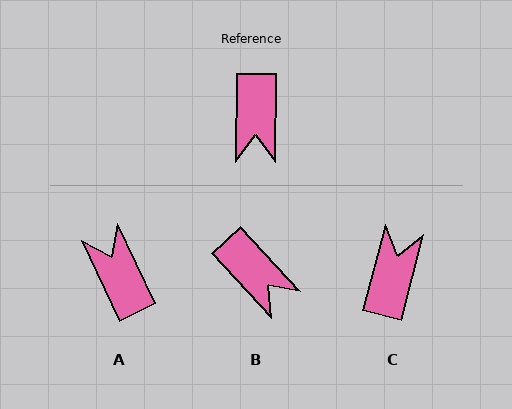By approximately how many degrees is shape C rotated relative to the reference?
Approximately 167 degrees counter-clockwise.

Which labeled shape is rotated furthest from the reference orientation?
C, about 167 degrees away.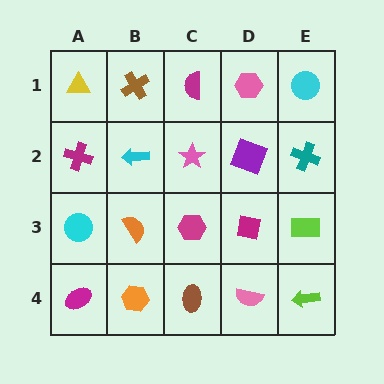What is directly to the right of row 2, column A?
A cyan arrow.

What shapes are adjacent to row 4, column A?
A cyan circle (row 3, column A), an orange hexagon (row 4, column B).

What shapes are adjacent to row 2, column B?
A brown cross (row 1, column B), an orange semicircle (row 3, column B), a magenta cross (row 2, column A), a pink star (row 2, column C).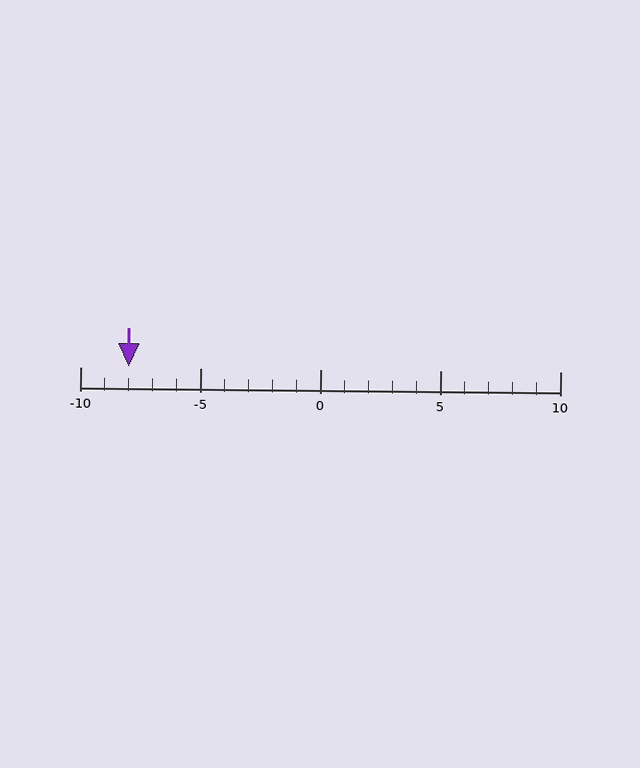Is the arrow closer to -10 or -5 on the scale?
The arrow is closer to -10.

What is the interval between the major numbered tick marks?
The major tick marks are spaced 5 units apart.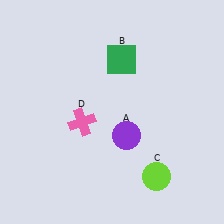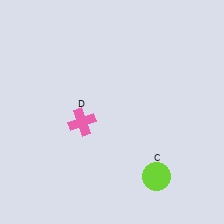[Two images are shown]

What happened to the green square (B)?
The green square (B) was removed in Image 2. It was in the top-right area of Image 1.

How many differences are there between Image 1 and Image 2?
There are 2 differences between the two images.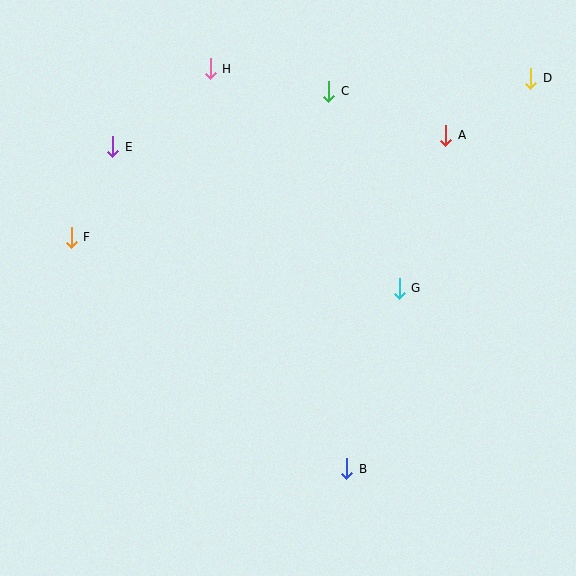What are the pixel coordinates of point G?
Point G is at (399, 288).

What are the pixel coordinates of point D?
Point D is at (531, 78).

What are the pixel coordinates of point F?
Point F is at (71, 237).